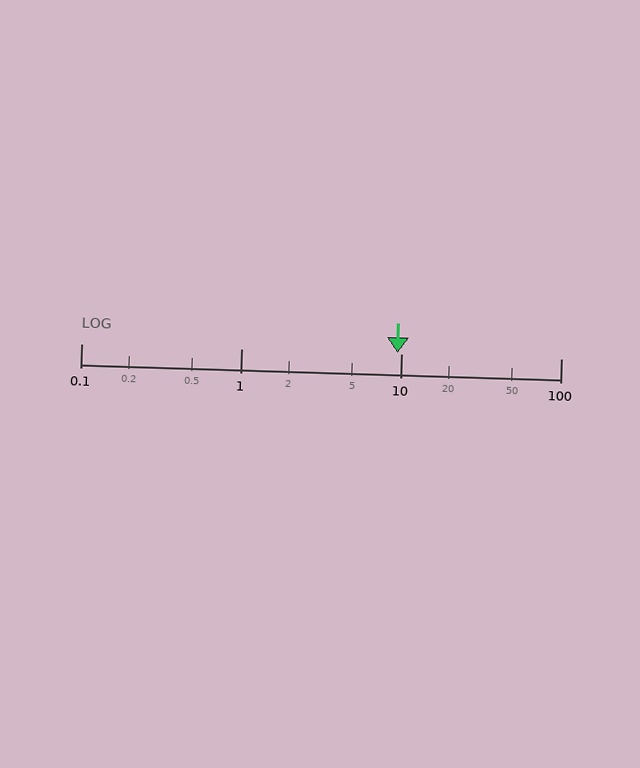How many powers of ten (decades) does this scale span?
The scale spans 3 decades, from 0.1 to 100.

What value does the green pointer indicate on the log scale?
The pointer indicates approximately 9.5.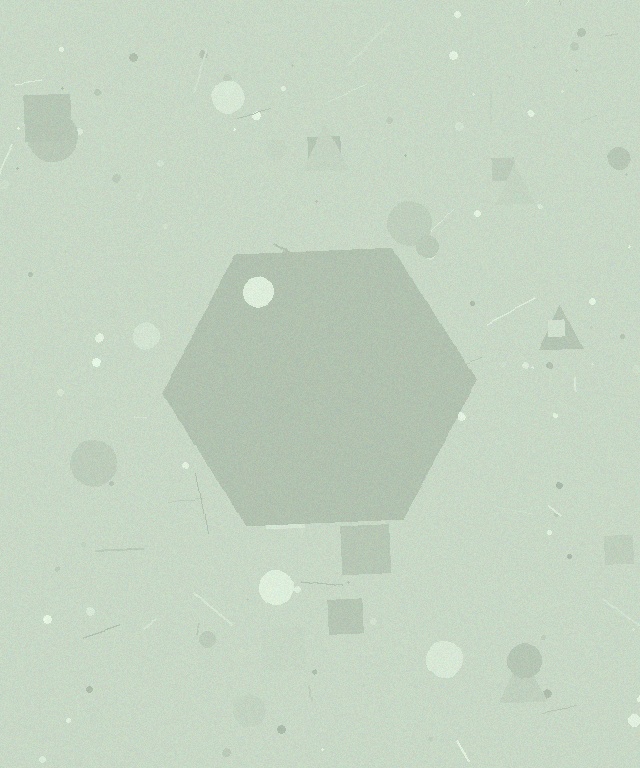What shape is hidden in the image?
A hexagon is hidden in the image.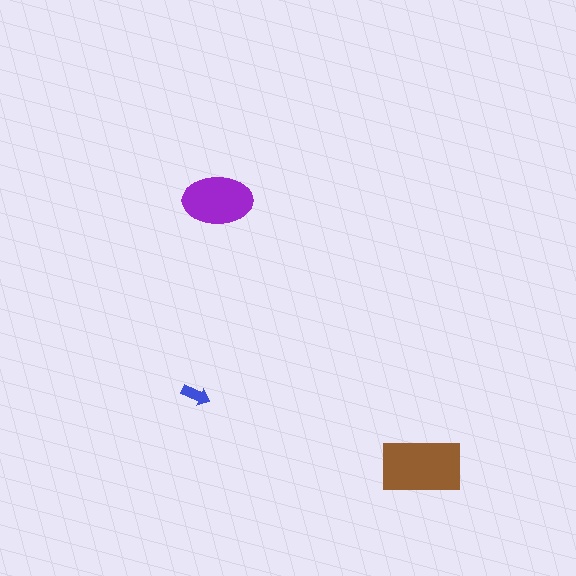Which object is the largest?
The brown rectangle.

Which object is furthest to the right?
The brown rectangle is rightmost.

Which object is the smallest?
The blue arrow.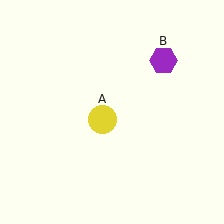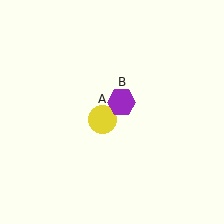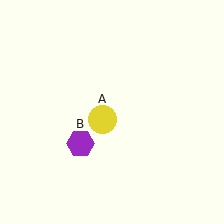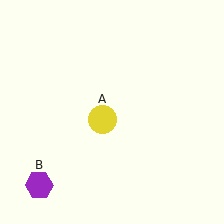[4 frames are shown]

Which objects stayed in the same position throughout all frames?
Yellow circle (object A) remained stationary.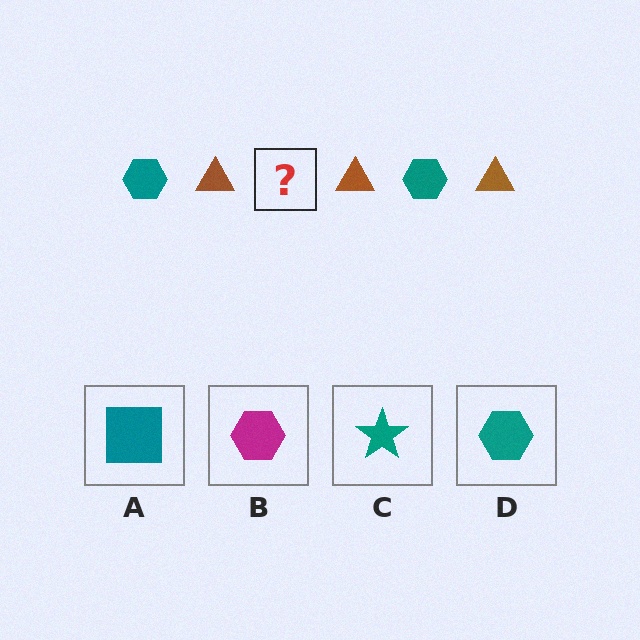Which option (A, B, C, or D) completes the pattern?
D.